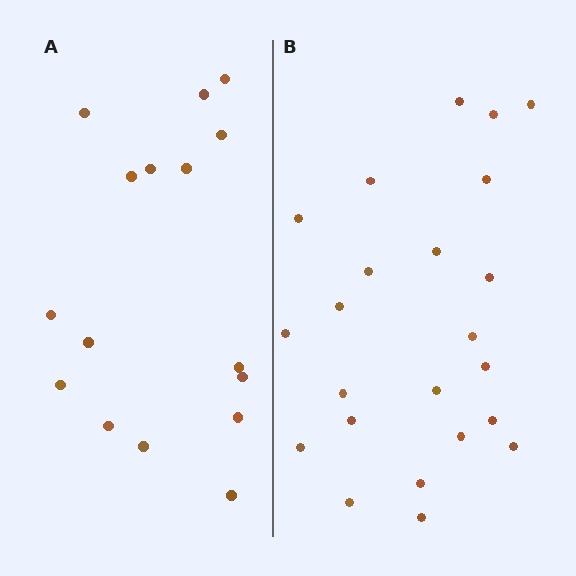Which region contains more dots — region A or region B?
Region B (the right region) has more dots.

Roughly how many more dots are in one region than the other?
Region B has roughly 8 or so more dots than region A.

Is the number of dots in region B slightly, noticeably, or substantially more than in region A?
Region B has noticeably more, but not dramatically so. The ratio is roughly 1.4 to 1.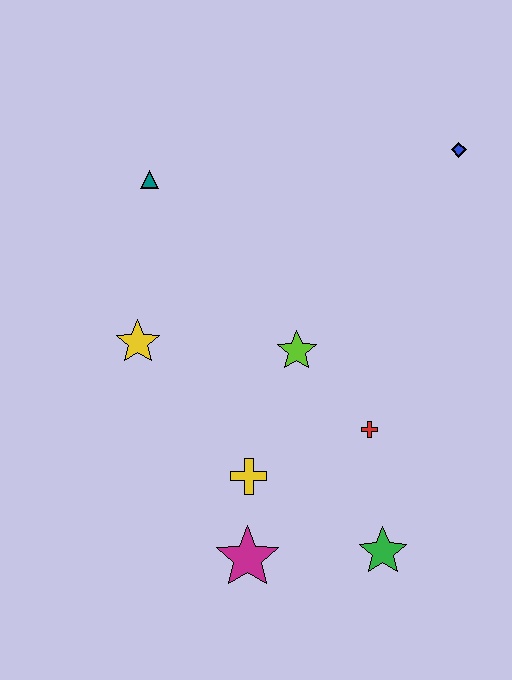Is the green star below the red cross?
Yes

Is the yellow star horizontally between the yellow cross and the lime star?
No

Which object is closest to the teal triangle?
The yellow star is closest to the teal triangle.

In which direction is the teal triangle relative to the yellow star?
The teal triangle is above the yellow star.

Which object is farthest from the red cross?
The teal triangle is farthest from the red cross.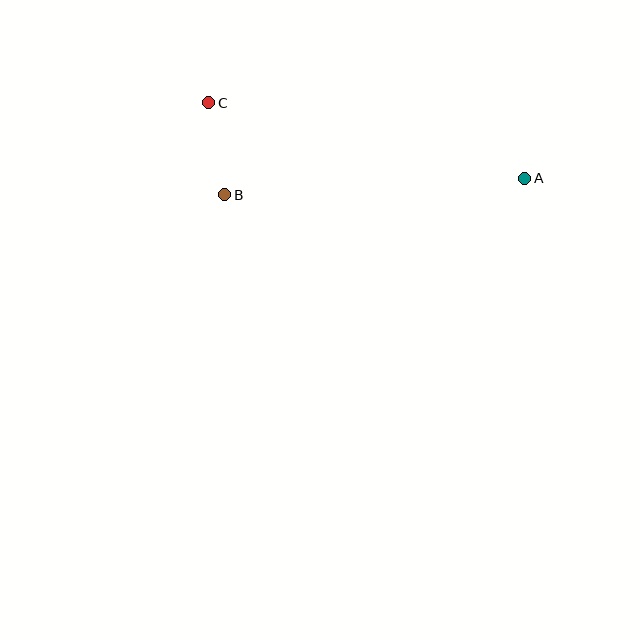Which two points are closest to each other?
Points B and C are closest to each other.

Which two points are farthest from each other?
Points A and C are farthest from each other.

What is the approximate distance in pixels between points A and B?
The distance between A and B is approximately 300 pixels.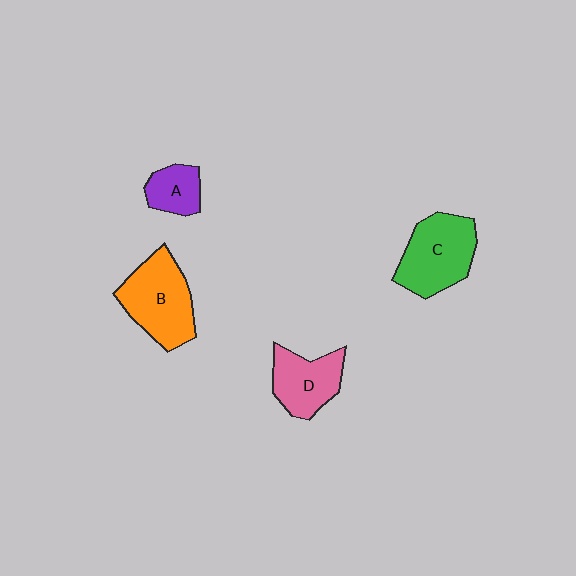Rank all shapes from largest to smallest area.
From largest to smallest: B (orange), C (green), D (pink), A (purple).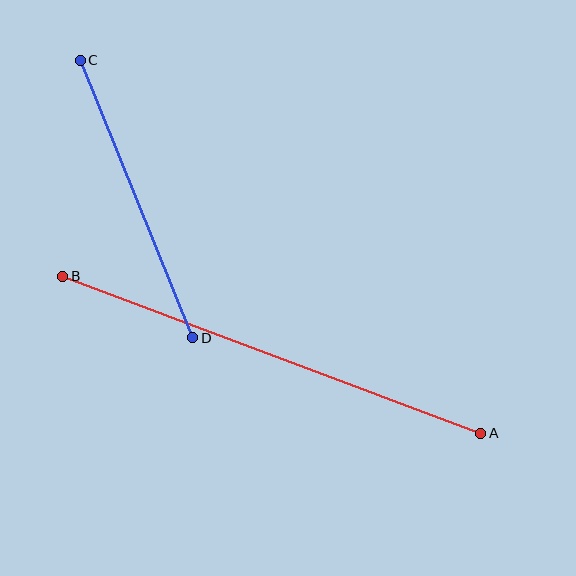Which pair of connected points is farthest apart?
Points A and B are farthest apart.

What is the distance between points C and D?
The distance is approximately 300 pixels.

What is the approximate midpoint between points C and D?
The midpoint is at approximately (137, 199) pixels.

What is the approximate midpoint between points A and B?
The midpoint is at approximately (272, 355) pixels.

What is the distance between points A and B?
The distance is approximately 447 pixels.